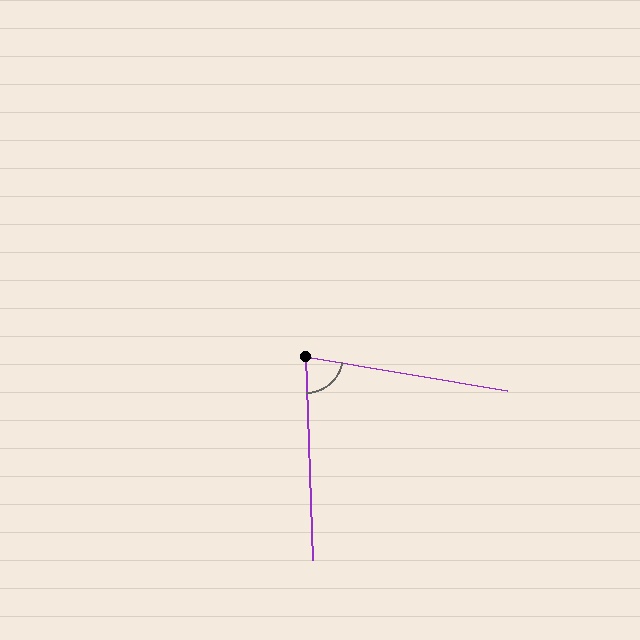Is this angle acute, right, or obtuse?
It is acute.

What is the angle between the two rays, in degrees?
Approximately 78 degrees.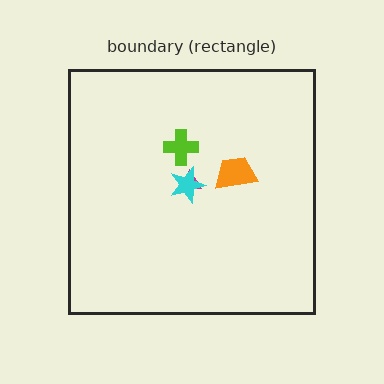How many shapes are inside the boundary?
4 inside, 0 outside.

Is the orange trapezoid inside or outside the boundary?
Inside.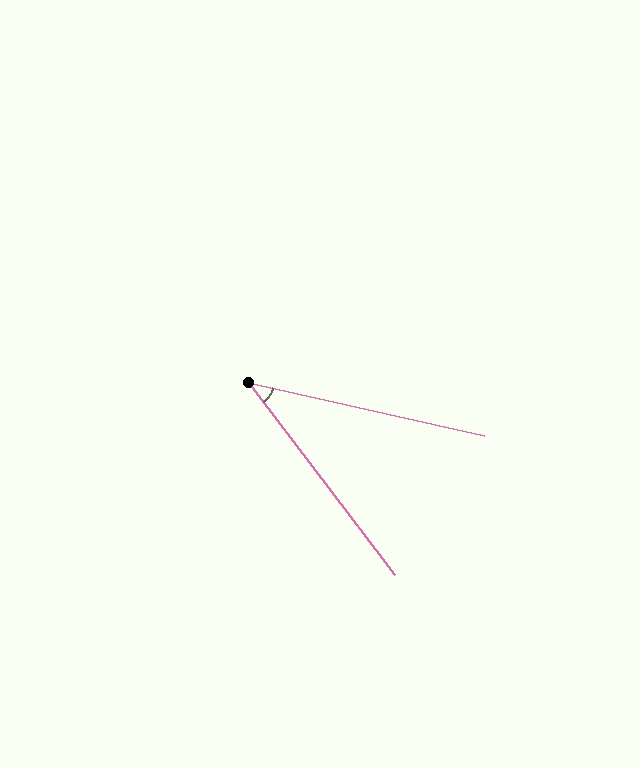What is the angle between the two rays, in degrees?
Approximately 40 degrees.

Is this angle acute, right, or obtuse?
It is acute.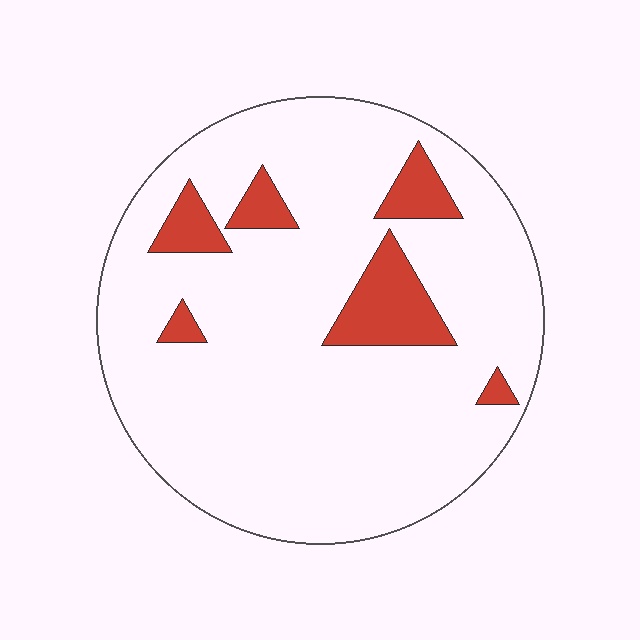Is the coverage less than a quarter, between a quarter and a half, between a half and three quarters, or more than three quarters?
Less than a quarter.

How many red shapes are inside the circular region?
6.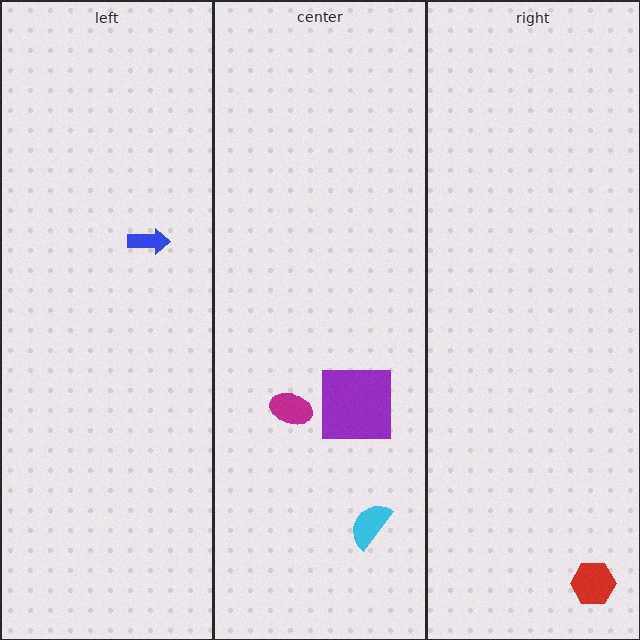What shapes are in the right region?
The red hexagon.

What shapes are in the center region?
The cyan semicircle, the purple square, the magenta ellipse.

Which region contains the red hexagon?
The right region.